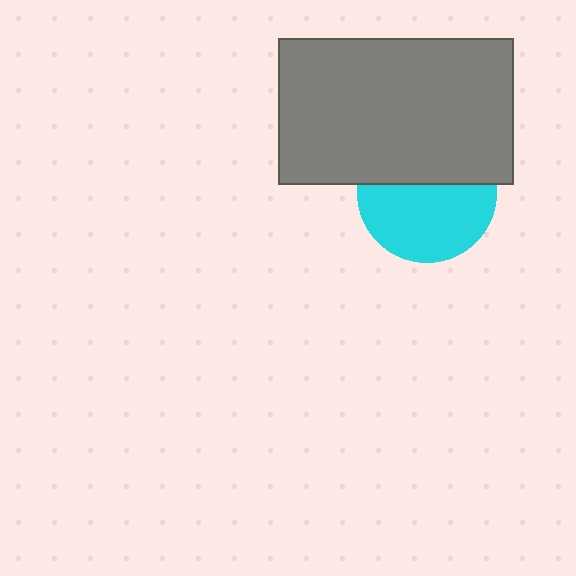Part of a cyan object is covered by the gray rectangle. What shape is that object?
It is a circle.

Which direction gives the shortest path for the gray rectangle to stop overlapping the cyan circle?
Moving up gives the shortest separation.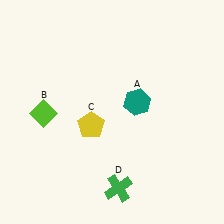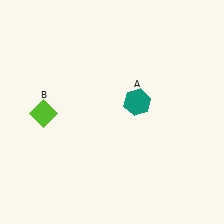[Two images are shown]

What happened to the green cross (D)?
The green cross (D) was removed in Image 2. It was in the bottom-right area of Image 1.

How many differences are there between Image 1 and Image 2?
There are 2 differences between the two images.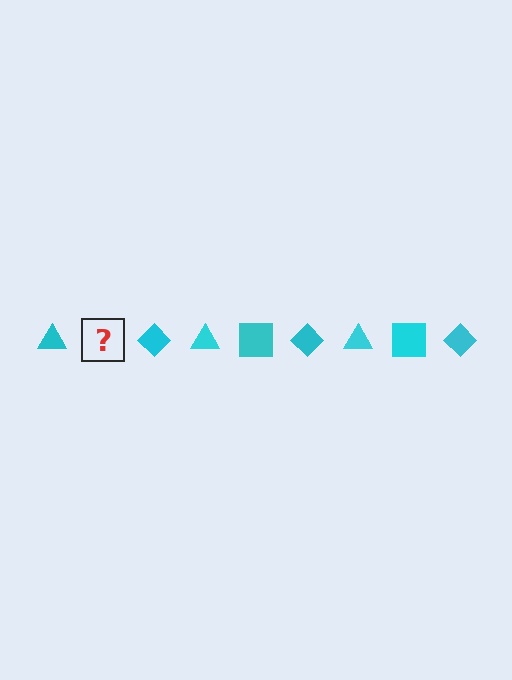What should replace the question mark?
The question mark should be replaced with a cyan square.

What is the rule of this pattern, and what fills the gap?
The rule is that the pattern cycles through triangle, square, diamond shapes in cyan. The gap should be filled with a cyan square.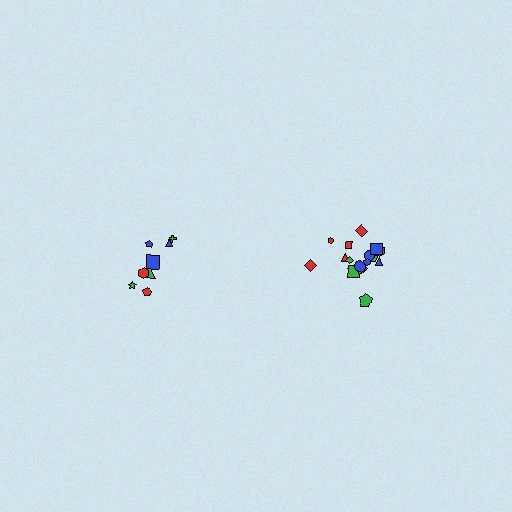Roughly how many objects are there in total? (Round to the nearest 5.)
Roughly 25 objects in total.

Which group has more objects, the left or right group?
The right group.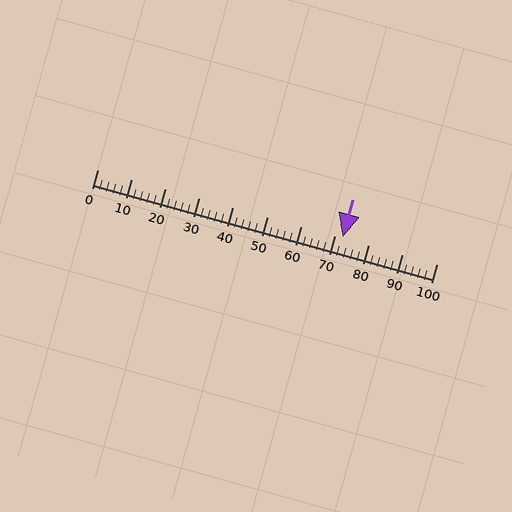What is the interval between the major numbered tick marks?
The major tick marks are spaced 10 units apart.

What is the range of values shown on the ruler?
The ruler shows values from 0 to 100.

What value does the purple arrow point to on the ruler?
The purple arrow points to approximately 72.